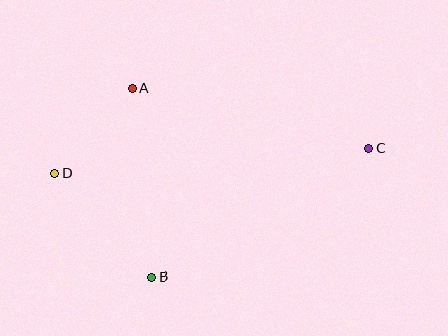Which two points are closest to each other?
Points A and D are closest to each other.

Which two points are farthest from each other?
Points C and D are farthest from each other.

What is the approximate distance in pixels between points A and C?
The distance between A and C is approximately 243 pixels.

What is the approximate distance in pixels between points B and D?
The distance between B and D is approximately 142 pixels.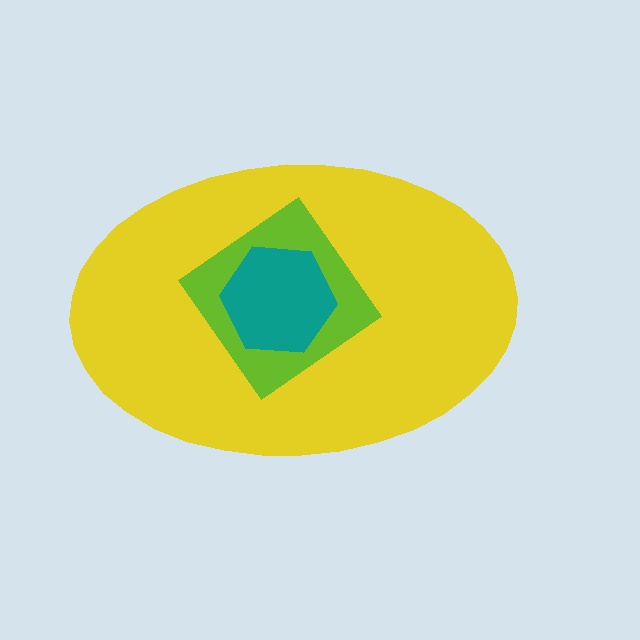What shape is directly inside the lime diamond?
The teal hexagon.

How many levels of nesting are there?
3.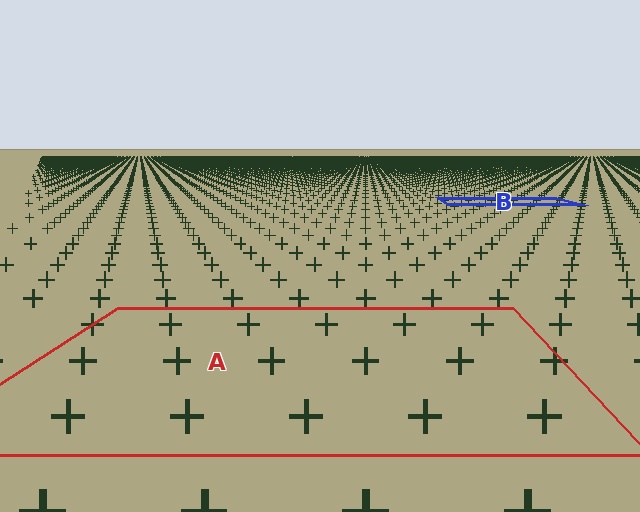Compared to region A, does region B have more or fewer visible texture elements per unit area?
Region B has more texture elements per unit area — they are packed more densely because it is farther away.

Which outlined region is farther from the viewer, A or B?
Region B is farther from the viewer — the texture elements inside it appear smaller and more densely packed.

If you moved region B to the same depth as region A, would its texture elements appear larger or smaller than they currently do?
They would appear larger. At a closer depth, the same texture elements are projected at a bigger on-screen size.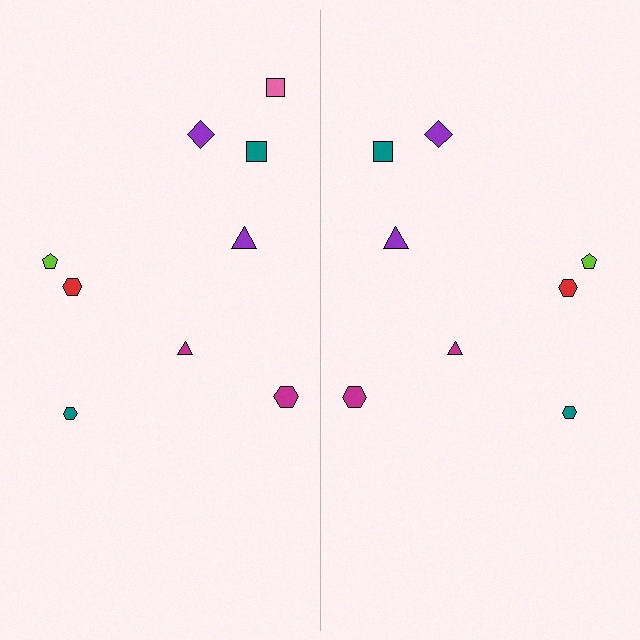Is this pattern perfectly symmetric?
No, the pattern is not perfectly symmetric. A pink square is missing from the right side.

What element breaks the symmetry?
A pink square is missing from the right side.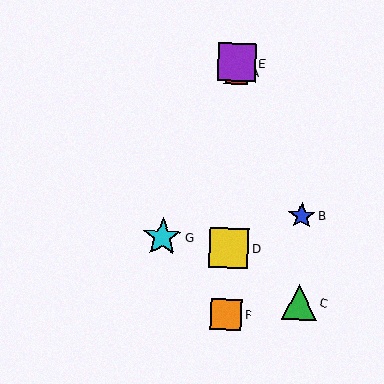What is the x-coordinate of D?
Object D is at x≈229.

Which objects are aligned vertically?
Objects A, D, E, F are aligned vertically.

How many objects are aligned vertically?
4 objects (A, D, E, F) are aligned vertically.